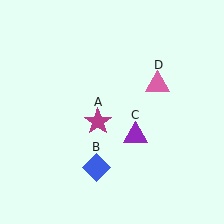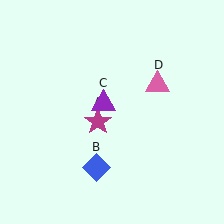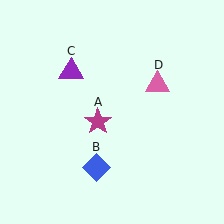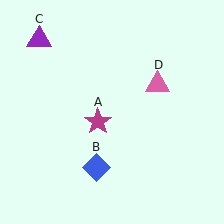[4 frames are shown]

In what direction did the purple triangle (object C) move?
The purple triangle (object C) moved up and to the left.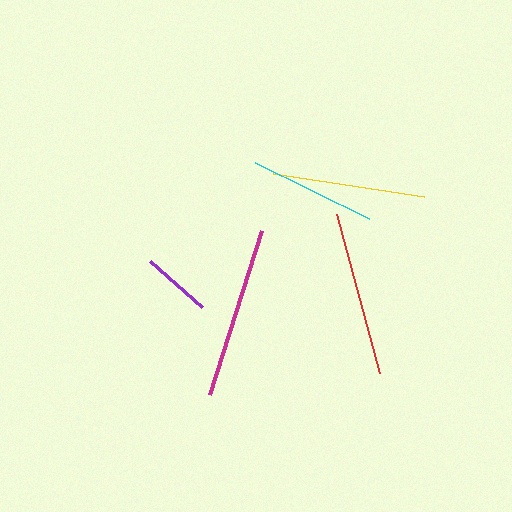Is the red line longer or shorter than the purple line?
The red line is longer than the purple line.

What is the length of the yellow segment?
The yellow segment is approximately 152 pixels long.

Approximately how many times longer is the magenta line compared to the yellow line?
The magenta line is approximately 1.1 times the length of the yellow line.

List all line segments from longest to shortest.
From longest to shortest: magenta, red, yellow, cyan, purple.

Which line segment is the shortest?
The purple line is the shortest at approximately 69 pixels.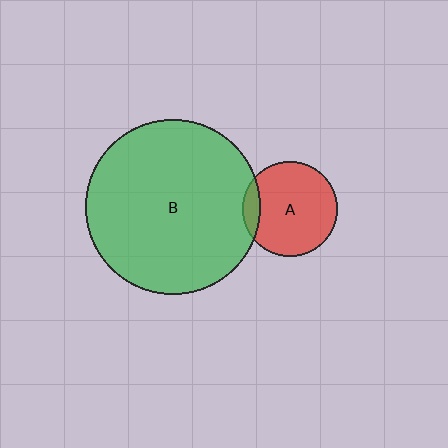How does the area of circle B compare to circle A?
Approximately 3.3 times.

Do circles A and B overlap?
Yes.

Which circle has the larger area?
Circle B (green).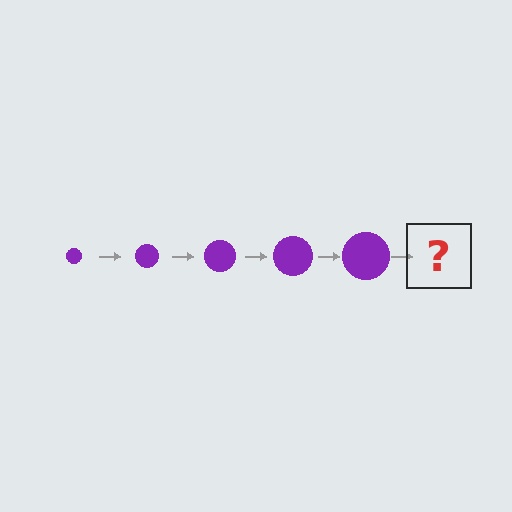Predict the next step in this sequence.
The next step is a purple circle, larger than the previous one.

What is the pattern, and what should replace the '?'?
The pattern is that the circle gets progressively larger each step. The '?' should be a purple circle, larger than the previous one.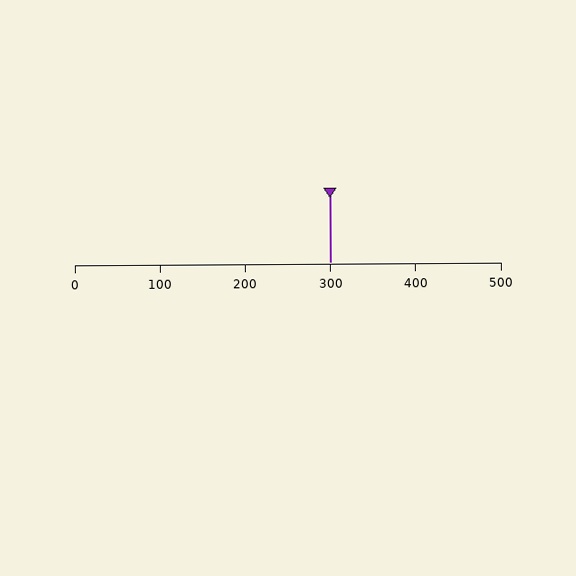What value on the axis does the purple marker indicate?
The marker indicates approximately 300.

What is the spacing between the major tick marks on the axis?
The major ticks are spaced 100 apart.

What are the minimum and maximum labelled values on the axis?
The axis runs from 0 to 500.